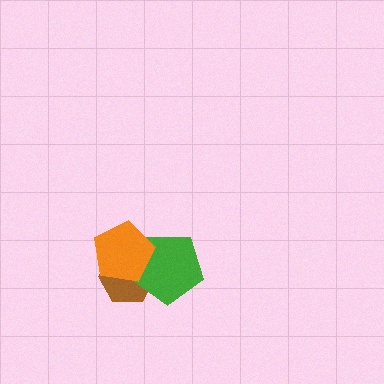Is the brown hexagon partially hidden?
Yes, it is partially covered by another shape.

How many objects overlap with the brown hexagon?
2 objects overlap with the brown hexagon.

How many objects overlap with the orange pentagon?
2 objects overlap with the orange pentagon.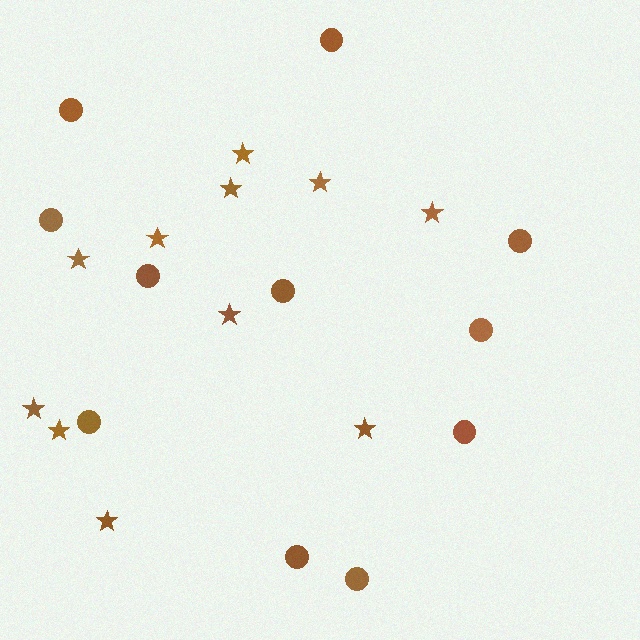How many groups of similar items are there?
There are 2 groups: one group of circles (11) and one group of stars (11).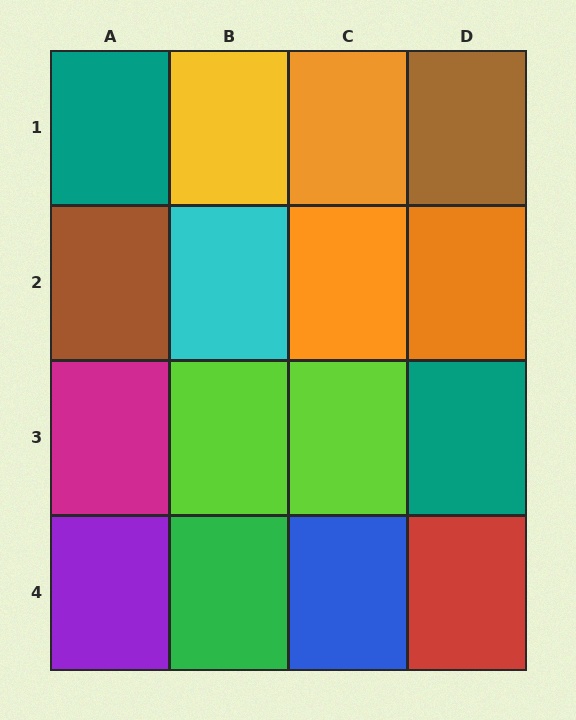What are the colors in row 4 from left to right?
Purple, green, blue, red.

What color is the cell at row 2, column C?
Orange.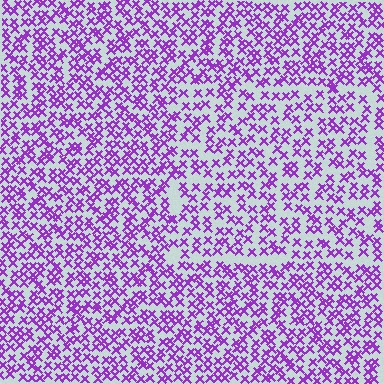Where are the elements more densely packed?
The elements are more densely packed outside the rectangle boundary.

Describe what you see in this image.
The image contains small purple elements arranged at two different densities. A rectangle-shaped region is visible where the elements are less densely packed than the surrounding area.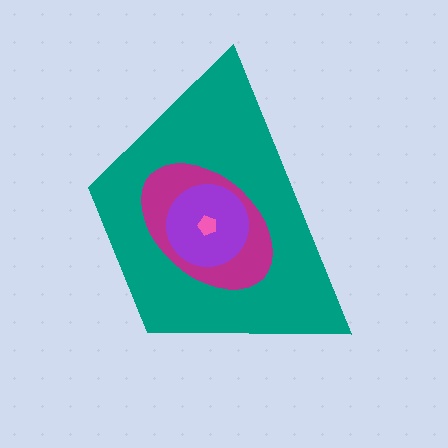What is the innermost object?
The pink pentagon.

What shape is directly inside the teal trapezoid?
The magenta ellipse.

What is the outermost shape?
The teal trapezoid.